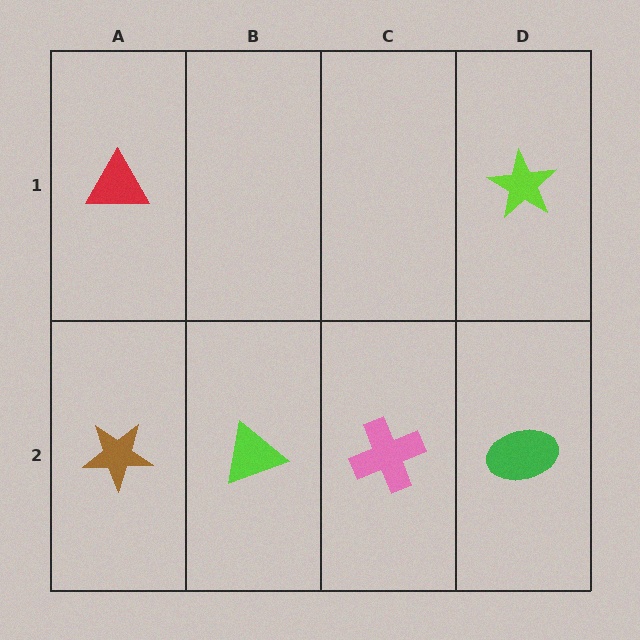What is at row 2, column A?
A brown star.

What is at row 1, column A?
A red triangle.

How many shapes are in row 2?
4 shapes.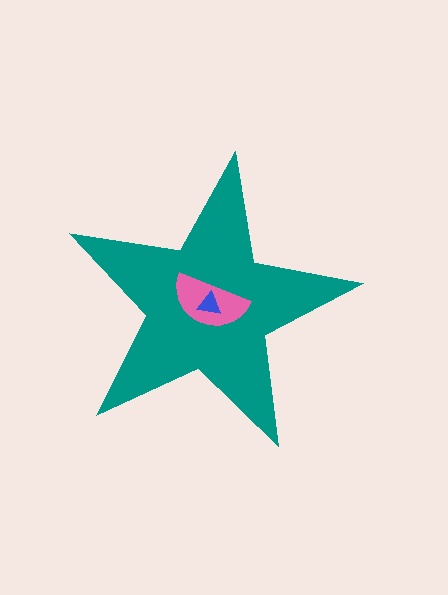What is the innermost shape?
The blue triangle.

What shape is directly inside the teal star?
The pink semicircle.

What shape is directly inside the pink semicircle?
The blue triangle.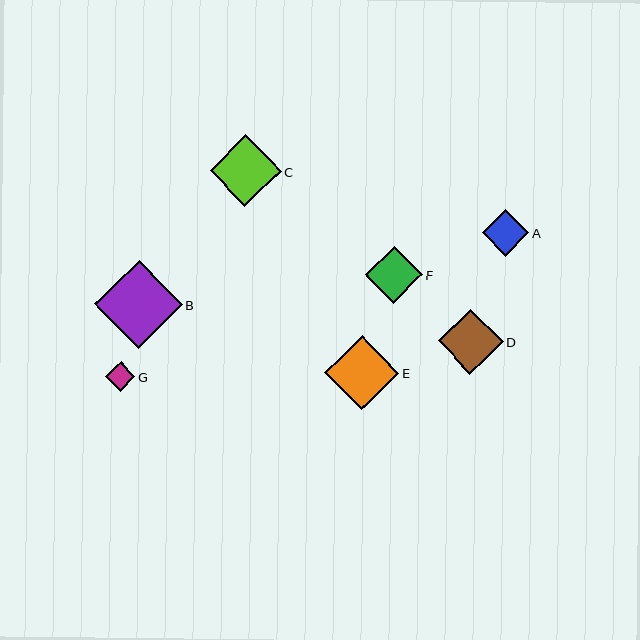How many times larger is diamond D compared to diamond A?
Diamond D is approximately 1.4 times the size of diamond A.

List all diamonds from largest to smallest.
From largest to smallest: B, E, C, D, F, A, G.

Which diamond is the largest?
Diamond B is the largest with a size of approximately 88 pixels.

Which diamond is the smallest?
Diamond G is the smallest with a size of approximately 29 pixels.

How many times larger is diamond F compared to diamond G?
Diamond F is approximately 1.9 times the size of diamond G.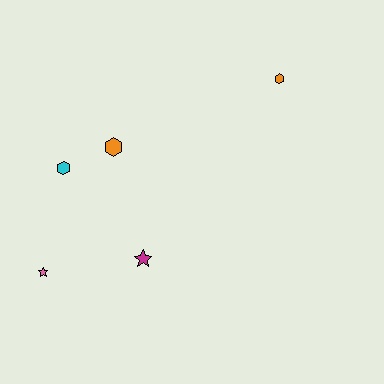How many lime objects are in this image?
There are no lime objects.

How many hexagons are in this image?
There are 3 hexagons.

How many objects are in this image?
There are 5 objects.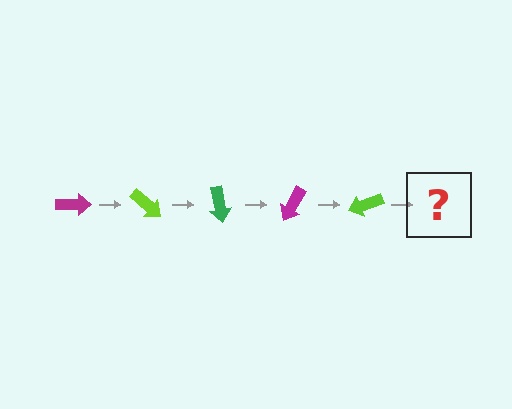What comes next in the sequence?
The next element should be a green arrow, rotated 200 degrees from the start.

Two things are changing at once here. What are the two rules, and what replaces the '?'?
The two rules are that it rotates 40 degrees each step and the color cycles through magenta, lime, and green. The '?' should be a green arrow, rotated 200 degrees from the start.